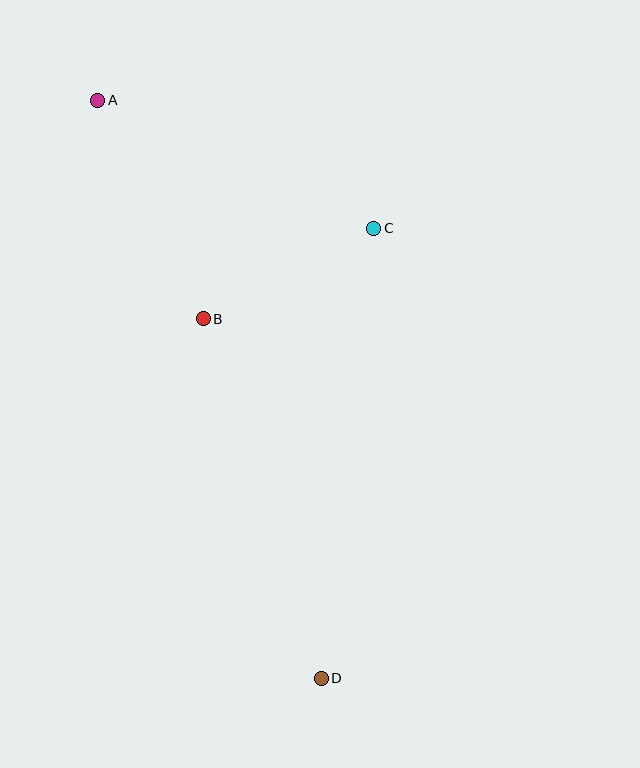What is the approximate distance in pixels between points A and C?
The distance between A and C is approximately 305 pixels.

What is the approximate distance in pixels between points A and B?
The distance between A and B is approximately 243 pixels.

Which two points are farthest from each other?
Points A and D are farthest from each other.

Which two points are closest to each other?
Points B and C are closest to each other.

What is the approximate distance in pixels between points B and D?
The distance between B and D is approximately 378 pixels.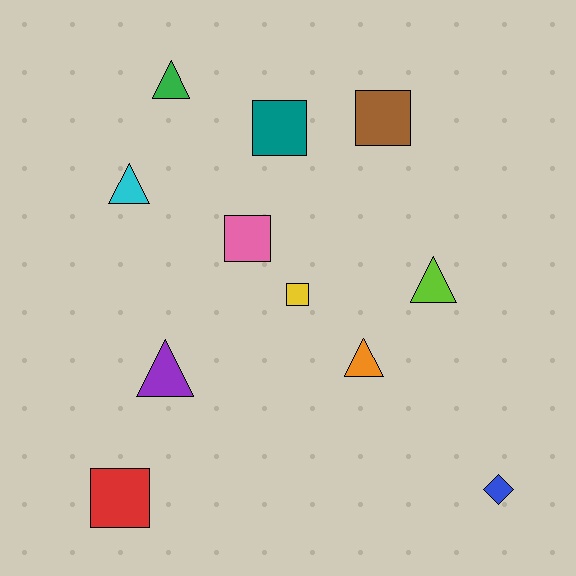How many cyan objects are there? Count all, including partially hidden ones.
There is 1 cyan object.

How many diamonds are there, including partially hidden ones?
There is 1 diamond.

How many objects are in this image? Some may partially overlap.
There are 11 objects.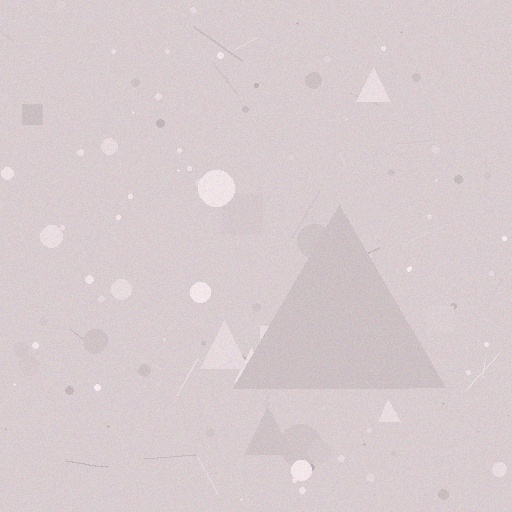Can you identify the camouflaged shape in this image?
The camouflaged shape is a triangle.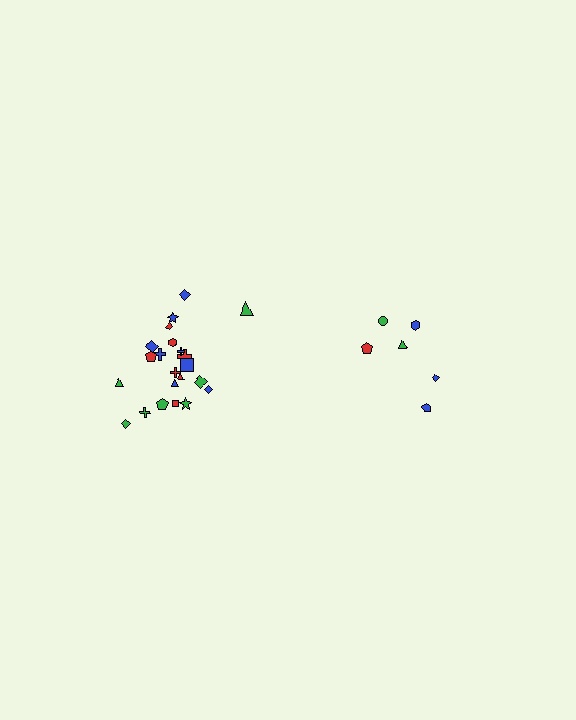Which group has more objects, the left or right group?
The left group.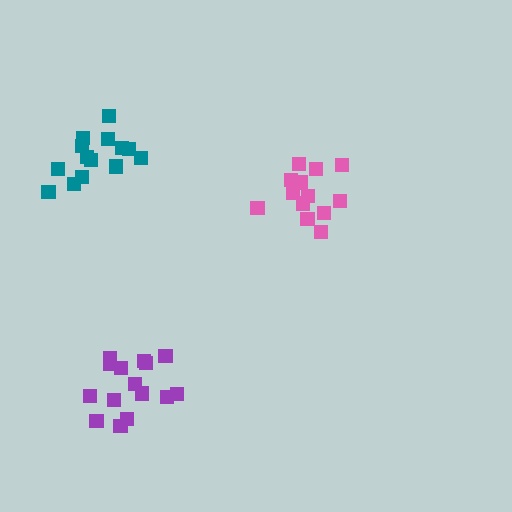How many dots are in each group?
Group 1: 14 dots, Group 2: 13 dots, Group 3: 15 dots (42 total).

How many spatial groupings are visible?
There are 3 spatial groupings.